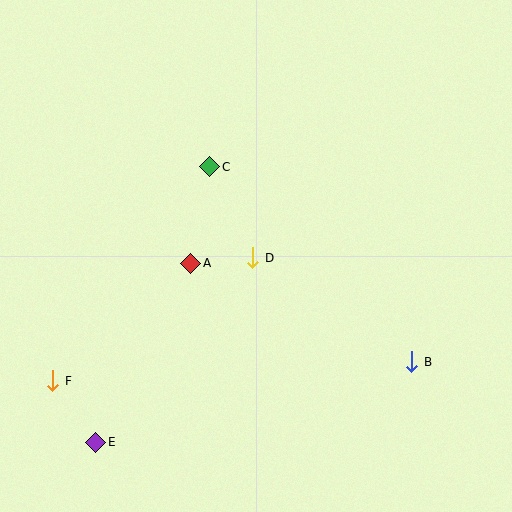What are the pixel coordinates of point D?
Point D is at (253, 258).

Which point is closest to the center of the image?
Point D at (253, 258) is closest to the center.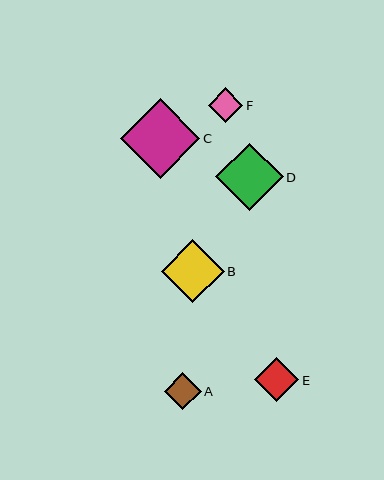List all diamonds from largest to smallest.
From largest to smallest: C, D, B, E, A, F.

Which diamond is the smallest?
Diamond F is the smallest with a size of approximately 35 pixels.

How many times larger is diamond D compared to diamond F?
Diamond D is approximately 1.9 times the size of diamond F.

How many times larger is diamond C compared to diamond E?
Diamond C is approximately 1.8 times the size of diamond E.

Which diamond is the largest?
Diamond C is the largest with a size of approximately 80 pixels.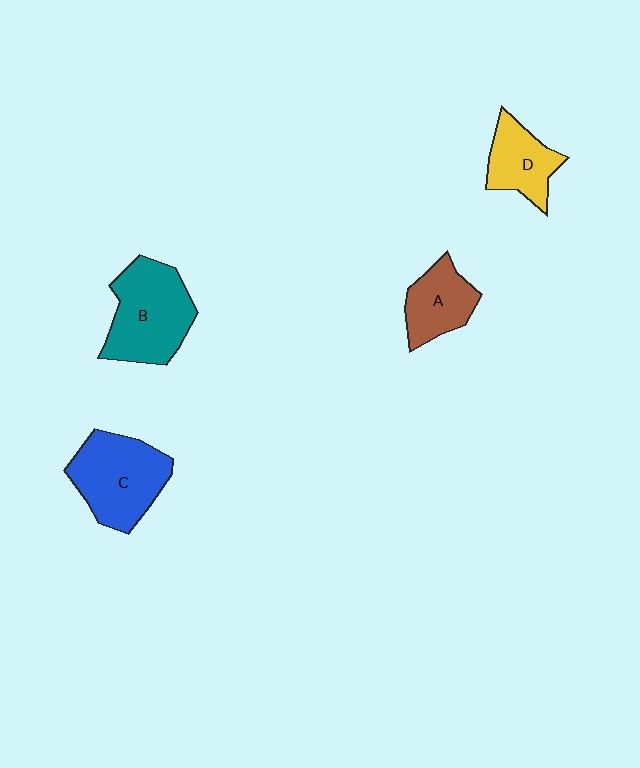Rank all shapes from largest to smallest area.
From largest to smallest: B (teal), C (blue), D (yellow), A (brown).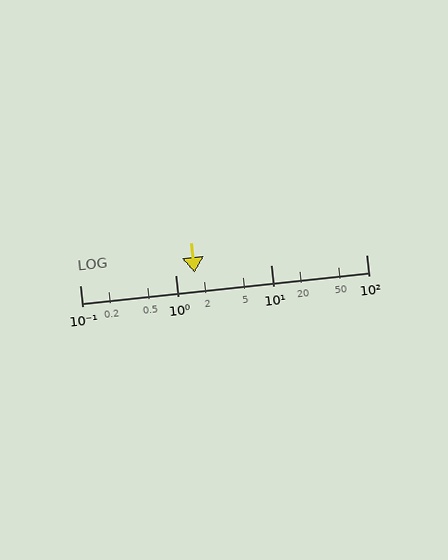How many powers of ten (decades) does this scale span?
The scale spans 3 decades, from 0.1 to 100.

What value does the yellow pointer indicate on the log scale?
The pointer indicates approximately 1.6.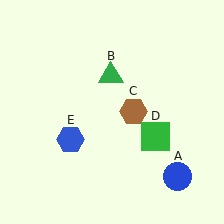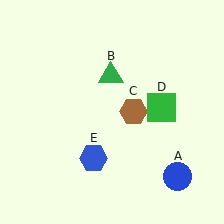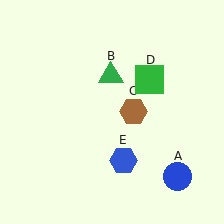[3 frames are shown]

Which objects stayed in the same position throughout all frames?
Blue circle (object A) and green triangle (object B) and brown hexagon (object C) remained stationary.